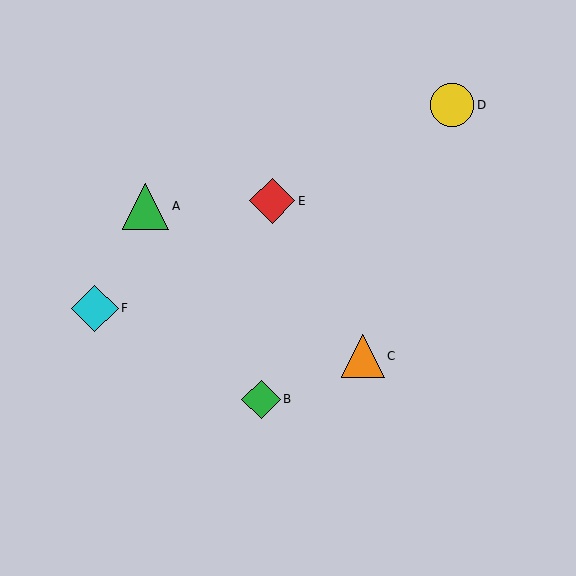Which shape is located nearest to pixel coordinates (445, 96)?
The yellow circle (labeled D) at (452, 105) is nearest to that location.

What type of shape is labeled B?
Shape B is a green diamond.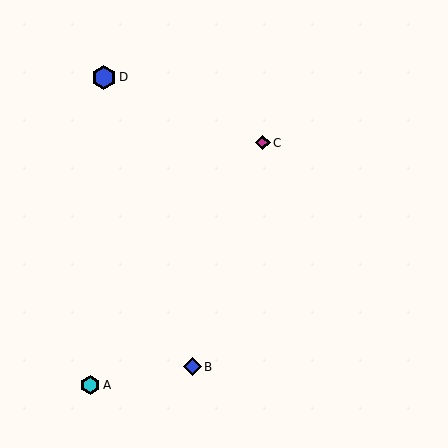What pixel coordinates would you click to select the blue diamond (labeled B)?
Click at (192, 367) to select the blue diamond B.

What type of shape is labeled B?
Shape B is a blue diamond.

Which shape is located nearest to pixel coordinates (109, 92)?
The blue hexagon (labeled D) at (104, 77) is nearest to that location.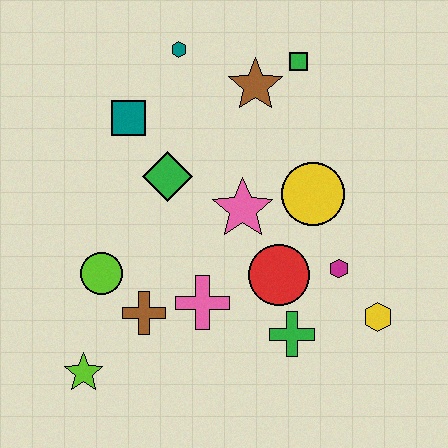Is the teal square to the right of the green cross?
No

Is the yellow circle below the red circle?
No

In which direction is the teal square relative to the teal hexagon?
The teal square is below the teal hexagon.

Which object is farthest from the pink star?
The lime star is farthest from the pink star.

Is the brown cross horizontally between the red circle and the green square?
No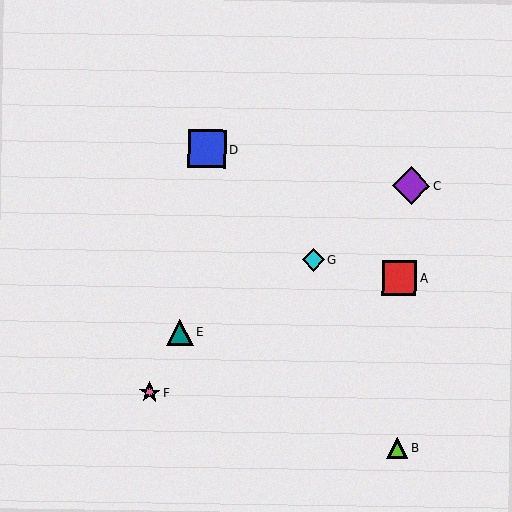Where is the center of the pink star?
The center of the pink star is at (150, 393).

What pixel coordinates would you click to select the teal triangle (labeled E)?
Click at (180, 332) to select the teal triangle E.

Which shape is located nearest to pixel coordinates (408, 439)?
The lime triangle (labeled B) at (397, 448) is nearest to that location.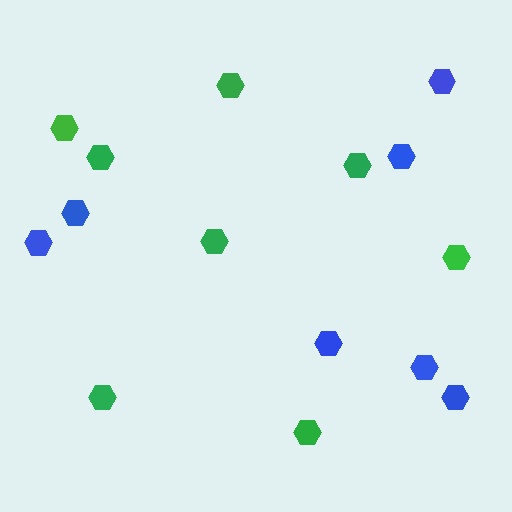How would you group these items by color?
There are 2 groups: one group of blue hexagons (7) and one group of green hexagons (8).